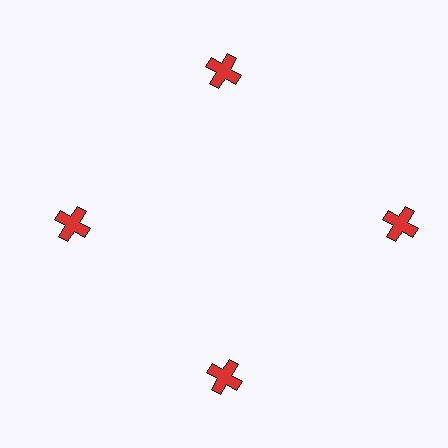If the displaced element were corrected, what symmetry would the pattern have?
It would have 4-fold rotational symmetry — the pattern would map onto itself every 90 degrees.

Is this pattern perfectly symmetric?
No. The 4 red crosses are arranged in a ring, but one element near the 3 o'clock position is pushed outward from the center, breaking the 4-fold rotational symmetry.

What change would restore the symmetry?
The symmetry would be restored by moving it inward, back onto the ring so that all 4 crosses sit at equal angles and equal distance from the center.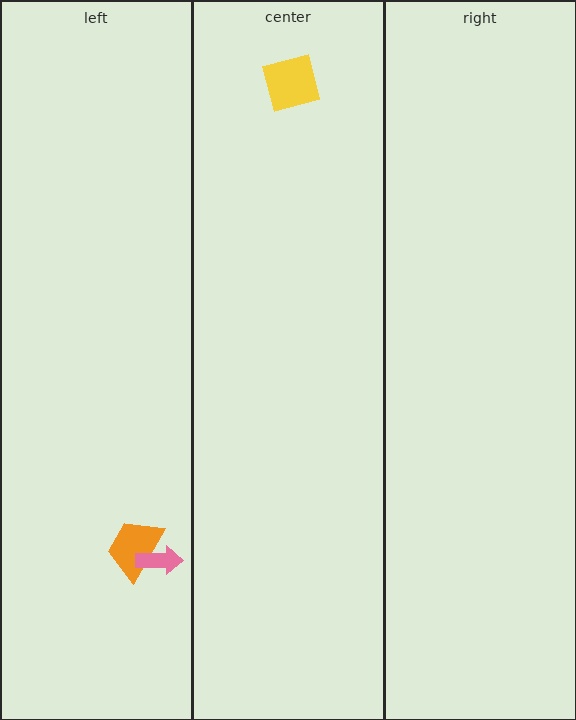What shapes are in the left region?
The orange trapezoid, the pink arrow.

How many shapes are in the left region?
2.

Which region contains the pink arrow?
The left region.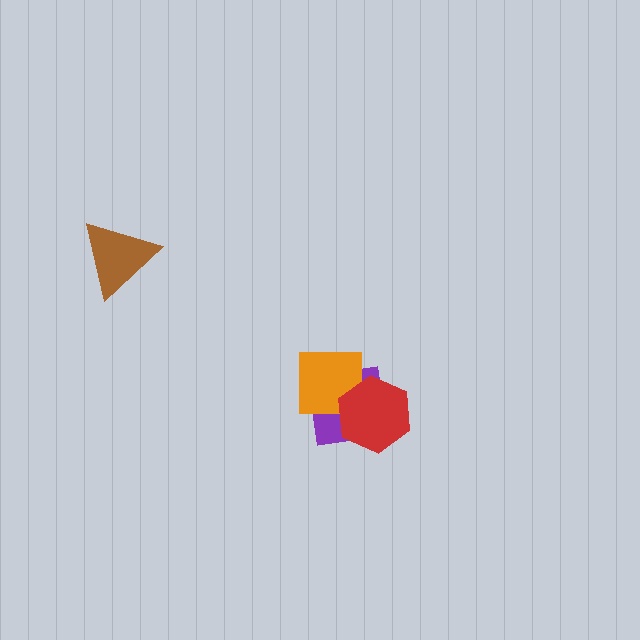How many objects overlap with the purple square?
2 objects overlap with the purple square.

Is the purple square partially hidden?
Yes, it is partially covered by another shape.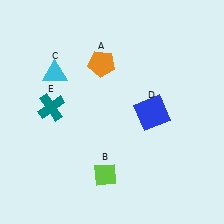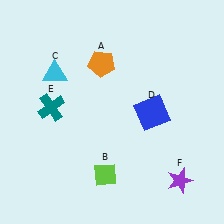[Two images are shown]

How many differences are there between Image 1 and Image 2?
There is 1 difference between the two images.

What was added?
A purple star (F) was added in Image 2.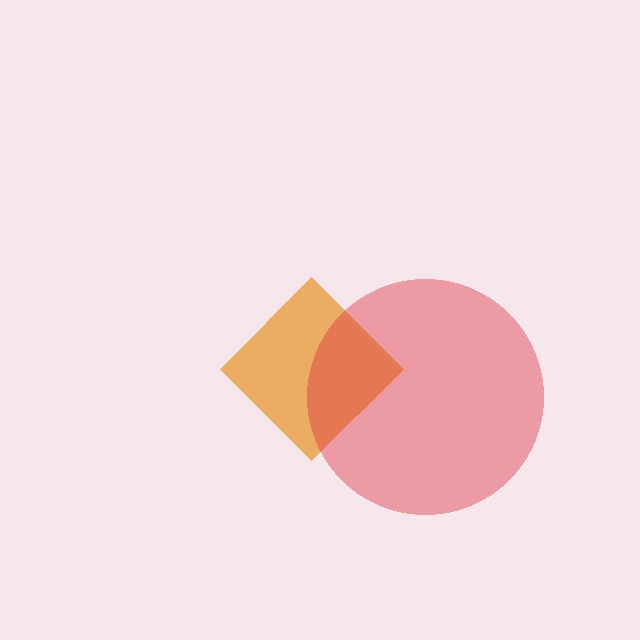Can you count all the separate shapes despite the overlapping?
Yes, there are 2 separate shapes.